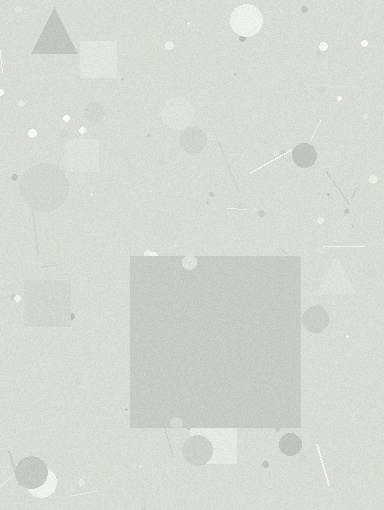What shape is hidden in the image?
A square is hidden in the image.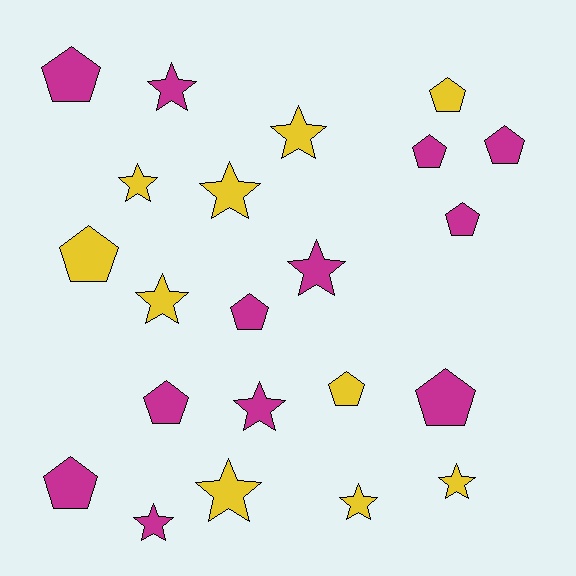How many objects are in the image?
There are 22 objects.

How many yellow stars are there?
There are 7 yellow stars.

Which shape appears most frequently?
Pentagon, with 11 objects.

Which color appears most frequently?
Magenta, with 12 objects.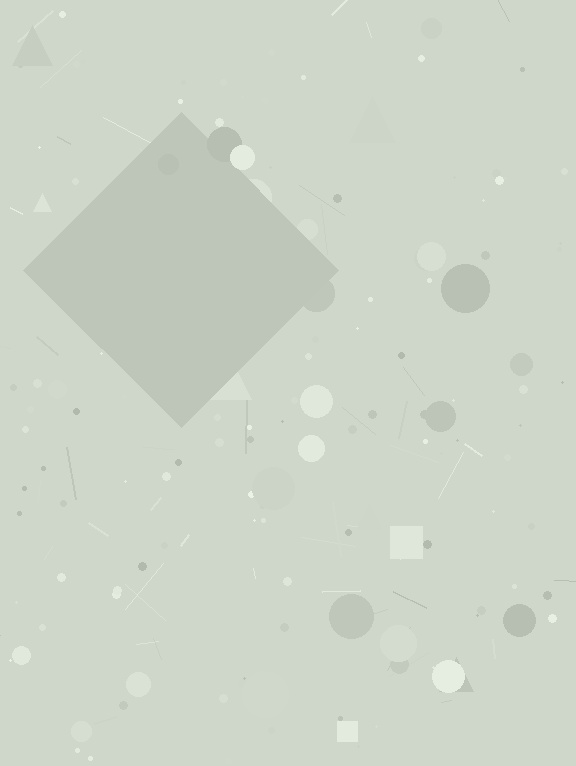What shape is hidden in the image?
A diamond is hidden in the image.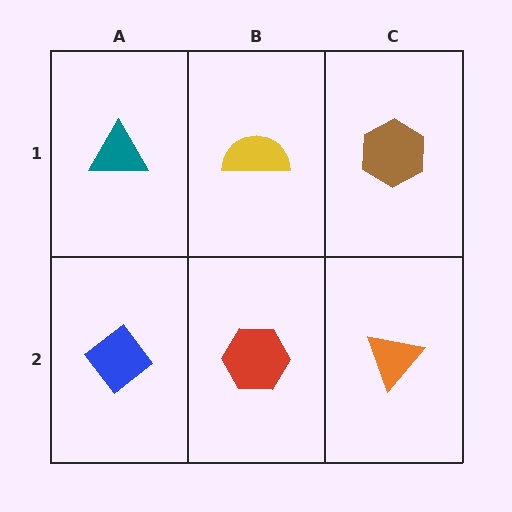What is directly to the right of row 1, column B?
A brown hexagon.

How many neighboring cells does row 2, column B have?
3.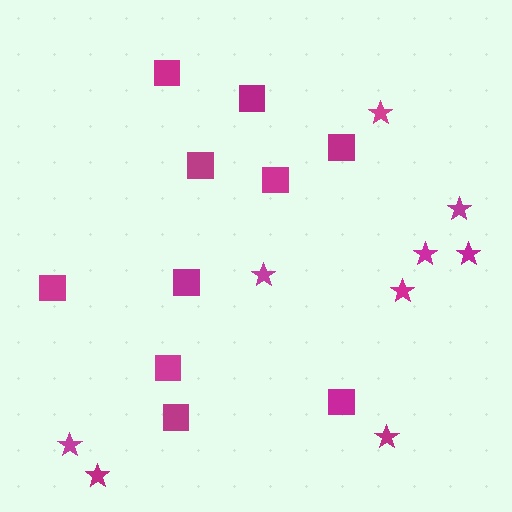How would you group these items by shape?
There are 2 groups: one group of stars (9) and one group of squares (10).